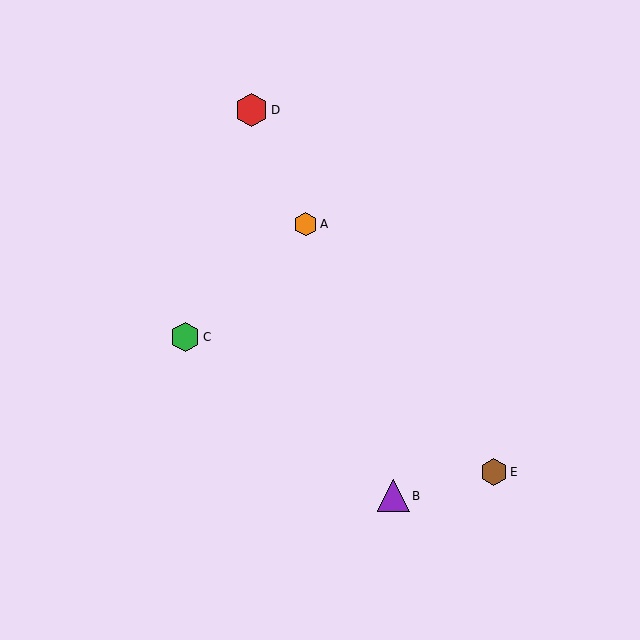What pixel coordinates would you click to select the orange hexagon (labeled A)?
Click at (305, 224) to select the orange hexagon A.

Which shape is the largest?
The red hexagon (labeled D) is the largest.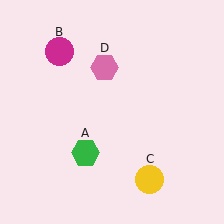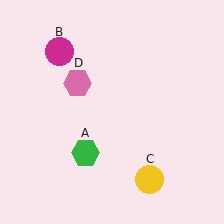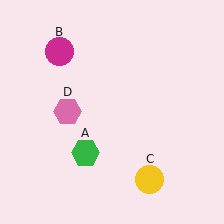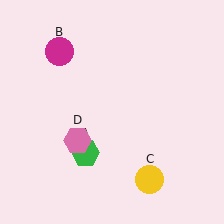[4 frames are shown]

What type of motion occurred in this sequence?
The pink hexagon (object D) rotated counterclockwise around the center of the scene.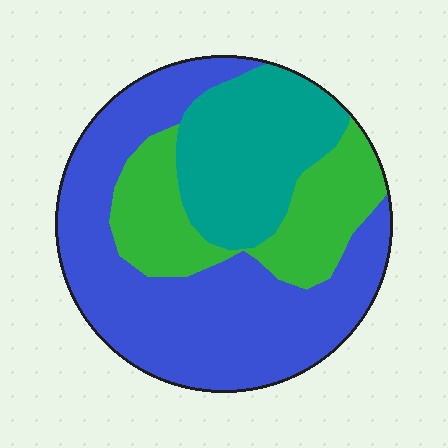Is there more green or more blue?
Blue.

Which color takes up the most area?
Blue, at roughly 50%.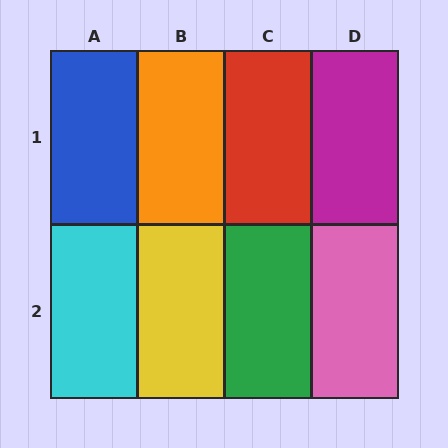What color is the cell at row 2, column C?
Green.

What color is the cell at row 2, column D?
Pink.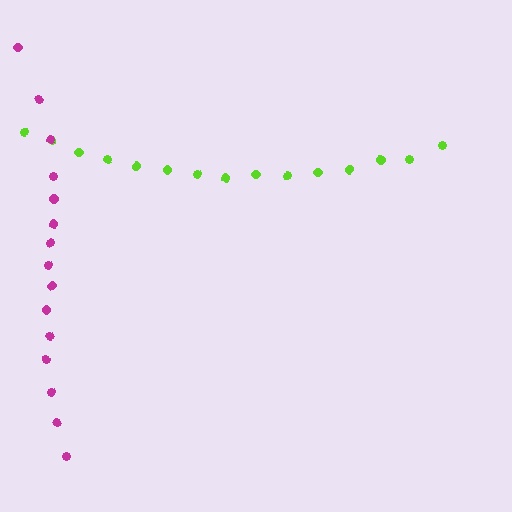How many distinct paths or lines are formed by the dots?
There are 2 distinct paths.